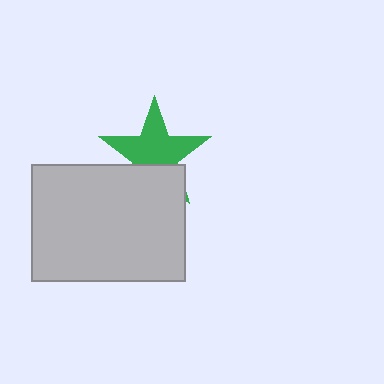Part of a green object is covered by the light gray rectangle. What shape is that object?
It is a star.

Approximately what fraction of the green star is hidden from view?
Roughly 34% of the green star is hidden behind the light gray rectangle.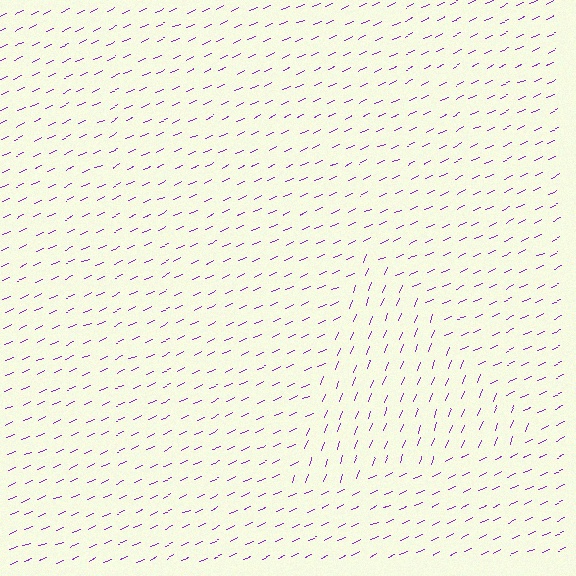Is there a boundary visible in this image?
Yes, there is a texture boundary formed by a change in line orientation.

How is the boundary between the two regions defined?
The boundary is defined purely by a change in line orientation (approximately 45 degrees difference). All lines are the same color and thickness.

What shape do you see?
I see a triangle.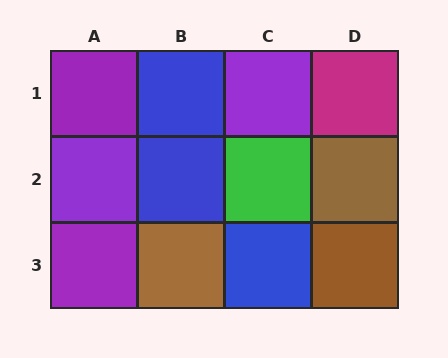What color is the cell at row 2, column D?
Brown.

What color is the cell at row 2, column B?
Blue.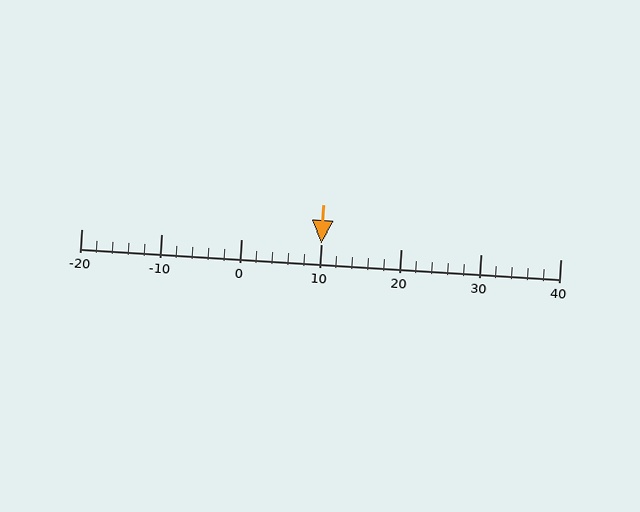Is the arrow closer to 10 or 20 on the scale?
The arrow is closer to 10.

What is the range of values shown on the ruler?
The ruler shows values from -20 to 40.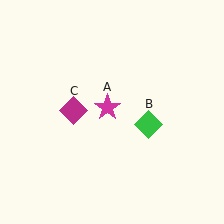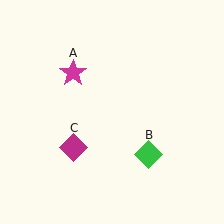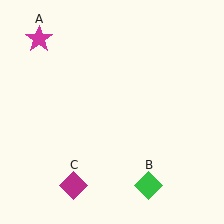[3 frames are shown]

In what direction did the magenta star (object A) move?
The magenta star (object A) moved up and to the left.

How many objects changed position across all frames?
3 objects changed position: magenta star (object A), green diamond (object B), magenta diamond (object C).